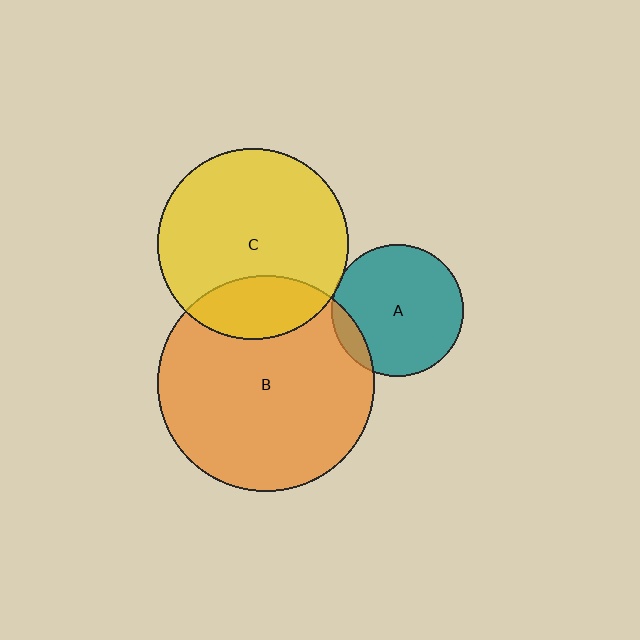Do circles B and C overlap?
Yes.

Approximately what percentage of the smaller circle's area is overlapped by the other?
Approximately 25%.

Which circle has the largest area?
Circle B (orange).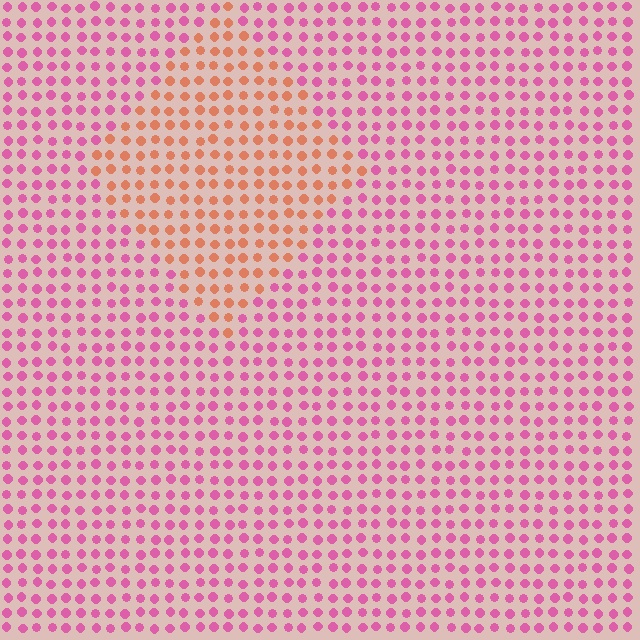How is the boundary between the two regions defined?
The boundary is defined purely by a slight shift in hue (about 49 degrees). Spacing, size, and orientation are identical on both sides.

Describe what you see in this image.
The image is filled with small pink elements in a uniform arrangement. A diamond-shaped region is visible where the elements are tinted to a slightly different hue, forming a subtle color boundary.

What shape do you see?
I see a diamond.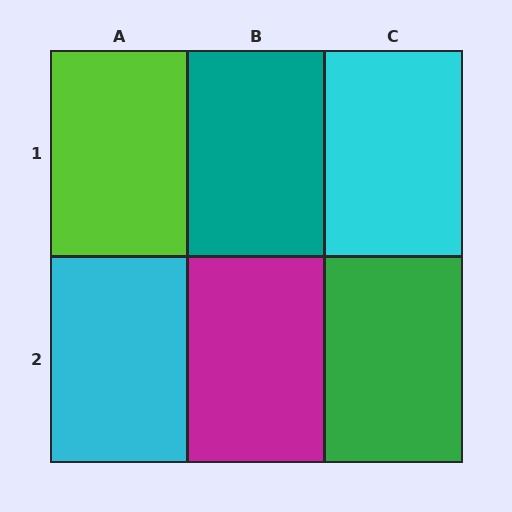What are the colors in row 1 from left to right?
Lime, teal, cyan.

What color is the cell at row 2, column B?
Magenta.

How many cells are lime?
1 cell is lime.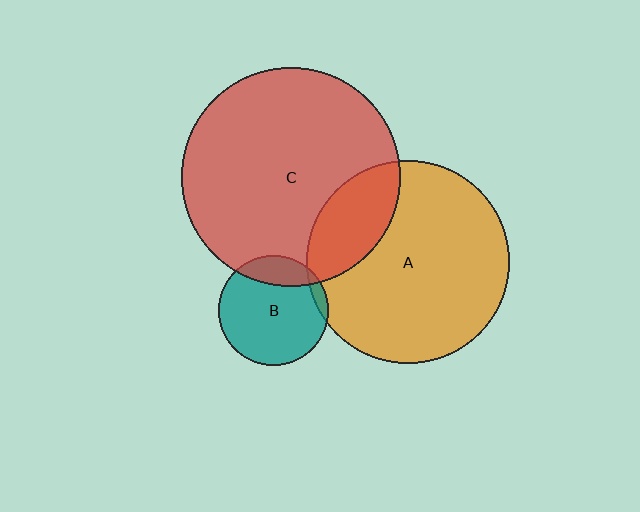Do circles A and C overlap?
Yes.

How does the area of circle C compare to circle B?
Approximately 4.0 times.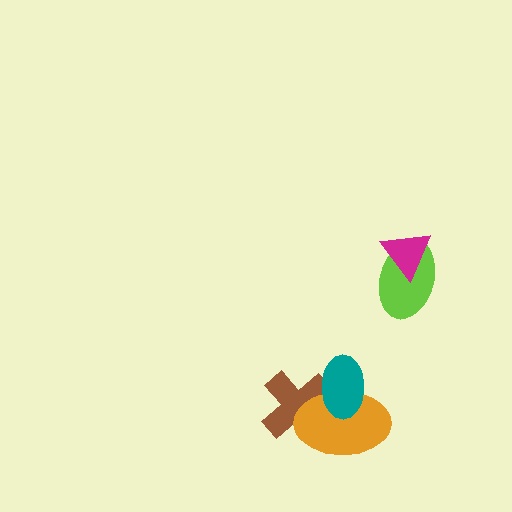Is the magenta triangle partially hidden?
No, no other shape covers it.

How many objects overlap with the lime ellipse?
1 object overlaps with the lime ellipse.